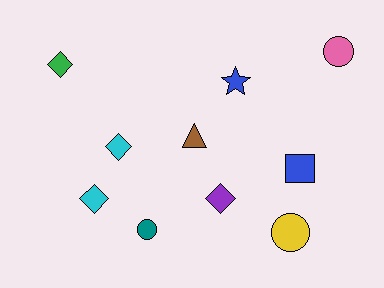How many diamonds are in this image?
There are 4 diamonds.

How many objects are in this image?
There are 10 objects.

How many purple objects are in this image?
There is 1 purple object.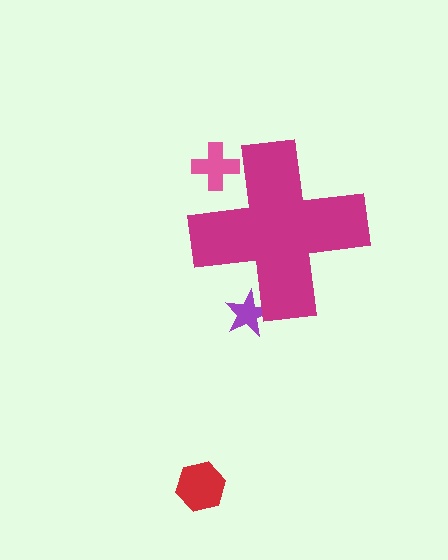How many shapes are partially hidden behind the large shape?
2 shapes are partially hidden.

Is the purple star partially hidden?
Yes, the purple star is partially hidden behind the magenta cross.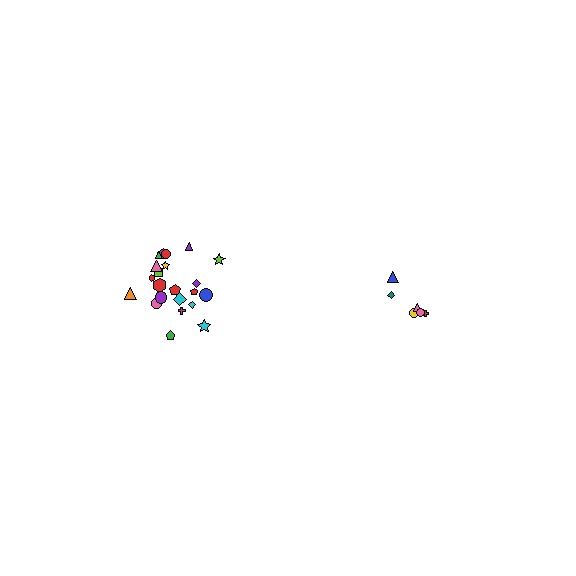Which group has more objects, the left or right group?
The left group.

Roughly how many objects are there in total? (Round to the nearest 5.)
Roughly 30 objects in total.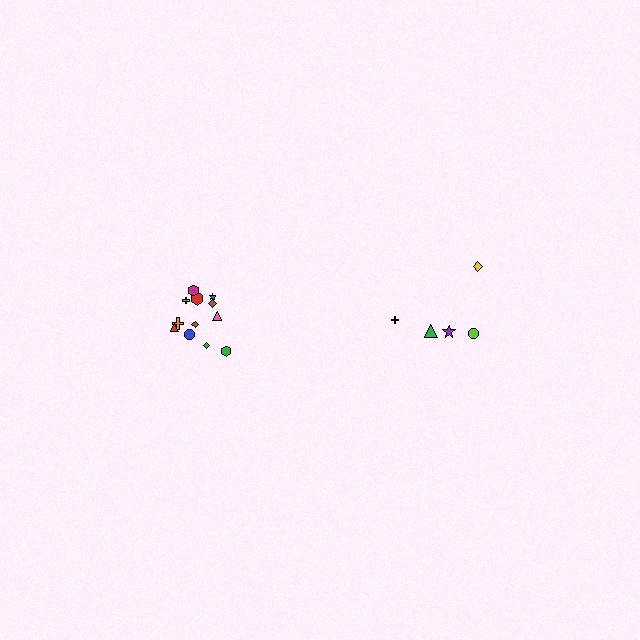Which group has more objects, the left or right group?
The left group.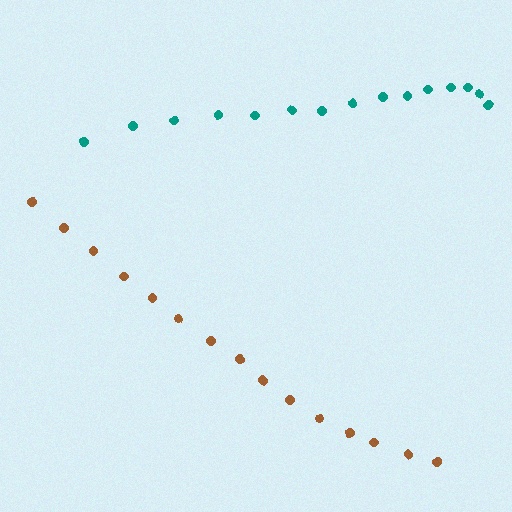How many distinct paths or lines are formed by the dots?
There are 2 distinct paths.